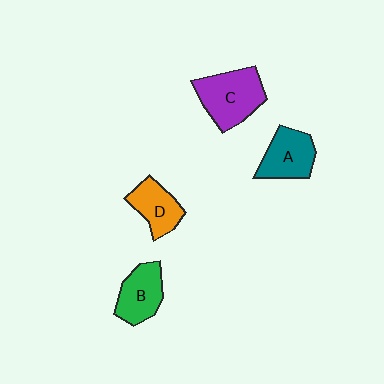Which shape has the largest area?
Shape C (purple).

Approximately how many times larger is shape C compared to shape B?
Approximately 1.4 times.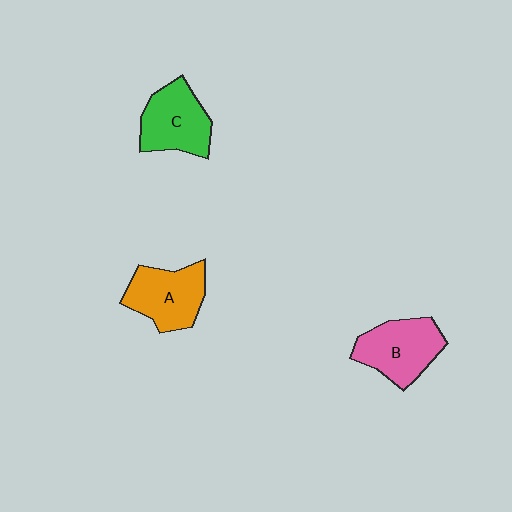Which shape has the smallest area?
Shape C (green).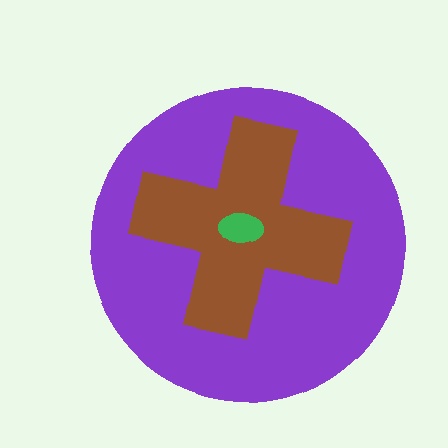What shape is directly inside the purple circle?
The brown cross.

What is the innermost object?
The green ellipse.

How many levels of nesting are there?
3.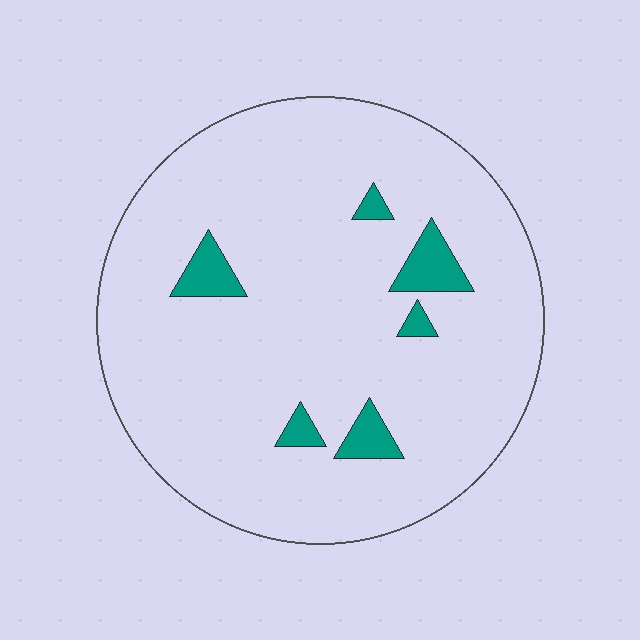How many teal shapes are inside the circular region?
6.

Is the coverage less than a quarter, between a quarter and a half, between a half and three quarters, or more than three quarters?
Less than a quarter.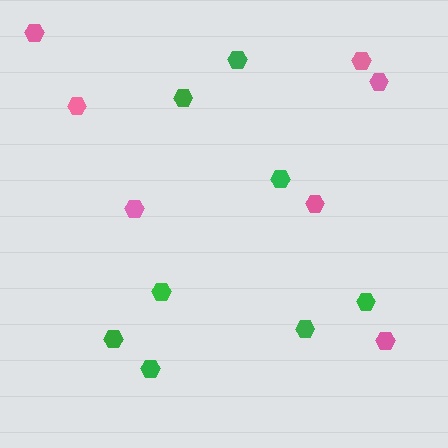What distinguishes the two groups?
There are 2 groups: one group of pink hexagons (7) and one group of green hexagons (8).